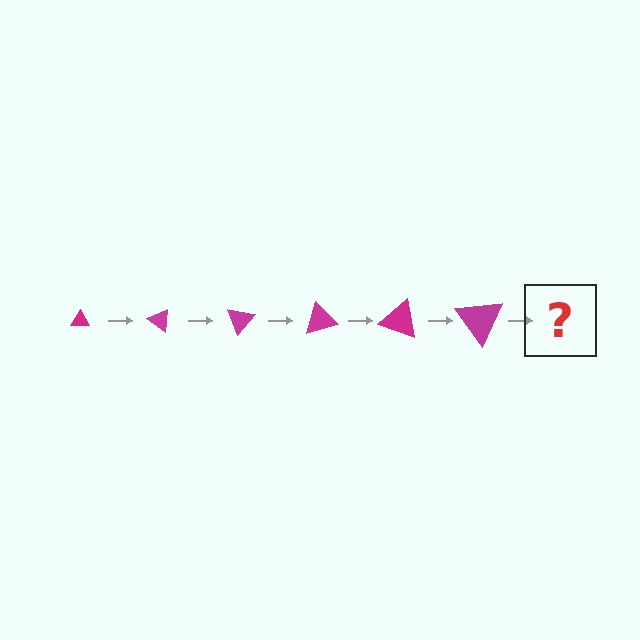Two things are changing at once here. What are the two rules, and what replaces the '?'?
The two rules are that the triangle grows larger each step and it rotates 35 degrees each step. The '?' should be a triangle, larger than the previous one and rotated 210 degrees from the start.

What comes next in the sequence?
The next element should be a triangle, larger than the previous one and rotated 210 degrees from the start.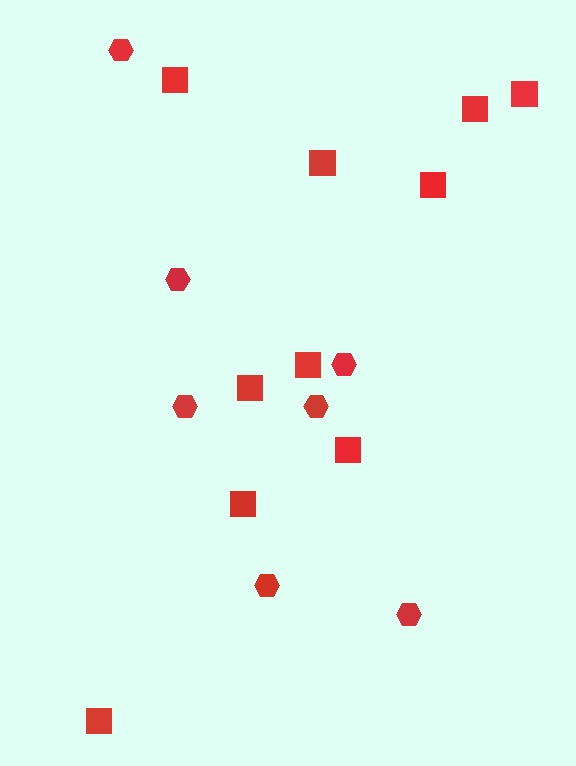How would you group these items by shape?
There are 2 groups: one group of squares (10) and one group of hexagons (7).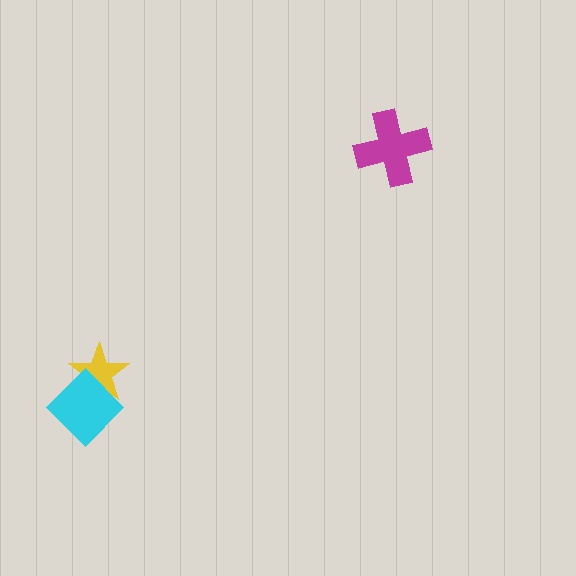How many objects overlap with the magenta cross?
0 objects overlap with the magenta cross.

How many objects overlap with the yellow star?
1 object overlaps with the yellow star.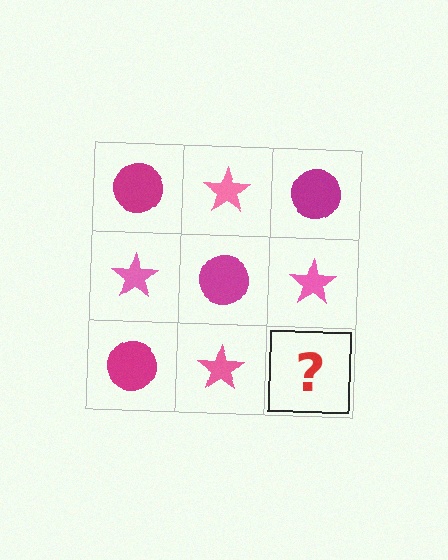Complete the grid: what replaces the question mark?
The question mark should be replaced with a magenta circle.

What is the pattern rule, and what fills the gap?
The rule is that it alternates magenta circle and pink star in a checkerboard pattern. The gap should be filled with a magenta circle.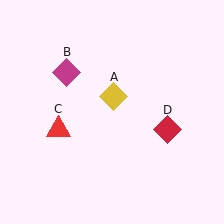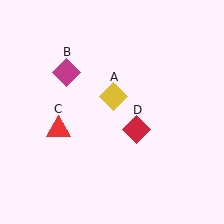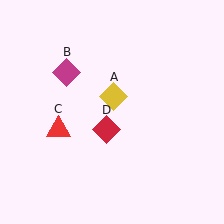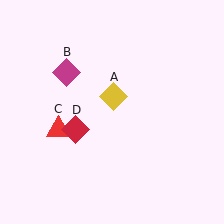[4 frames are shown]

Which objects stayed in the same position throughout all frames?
Yellow diamond (object A) and magenta diamond (object B) and red triangle (object C) remained stationary.